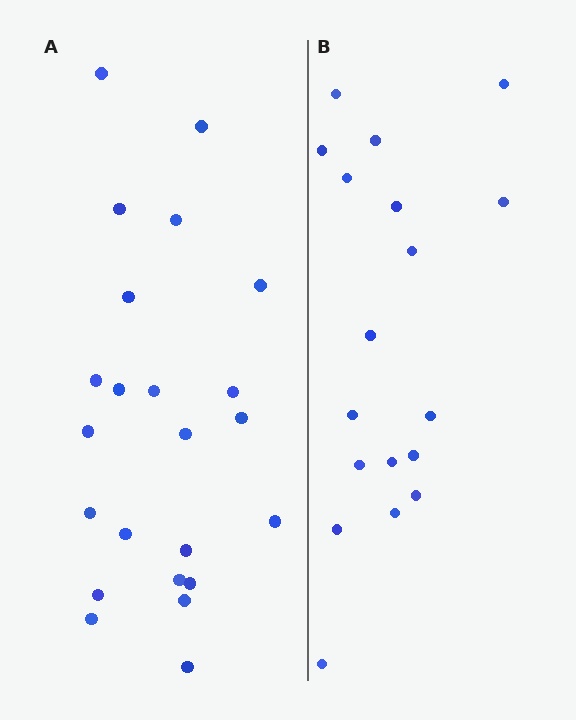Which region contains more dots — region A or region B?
Region A (the left region) has more dots.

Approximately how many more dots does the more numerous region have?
Region A has about 5 more dots than region B.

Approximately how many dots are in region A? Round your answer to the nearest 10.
About 20 dots. (The exact count is 23, which rounds to 20.)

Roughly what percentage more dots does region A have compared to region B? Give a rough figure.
About 30% more.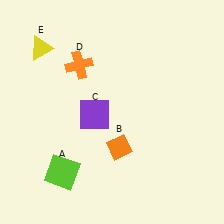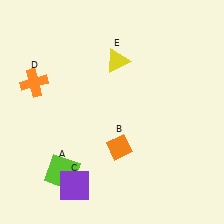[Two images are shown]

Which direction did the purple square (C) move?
The purple square (C) moved down.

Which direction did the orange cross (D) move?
The orange cross (D) moved left.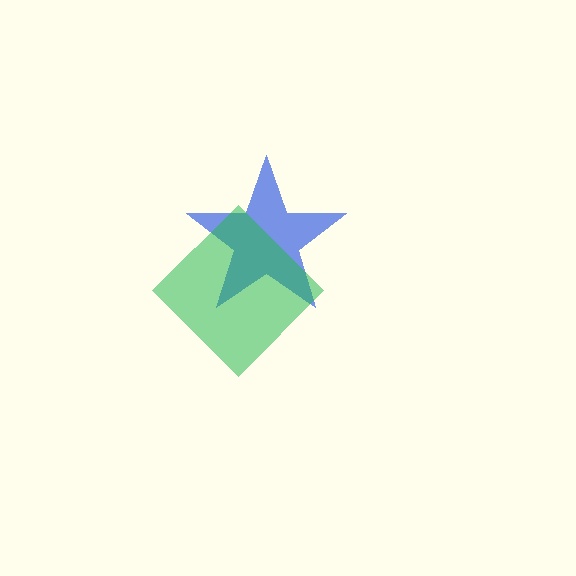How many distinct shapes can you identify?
There are 2 distinct shapes: a blue star, a green diamond.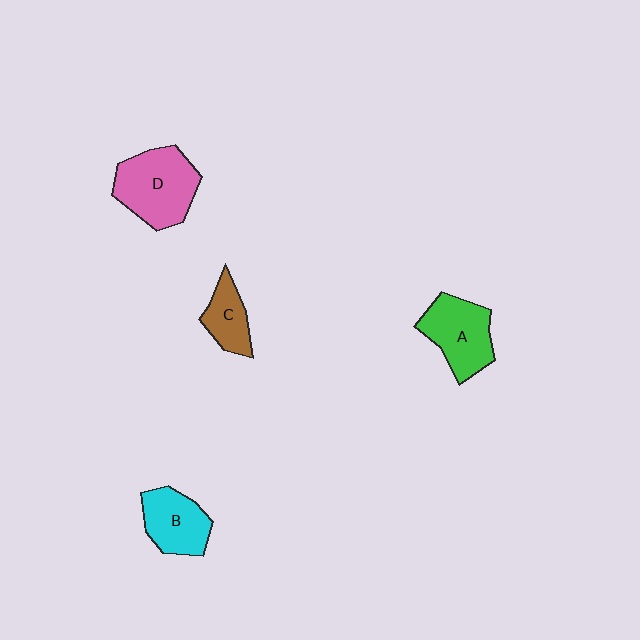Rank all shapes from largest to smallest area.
From largest to smallest: D (pink), A (green), B (cyan), C (brown).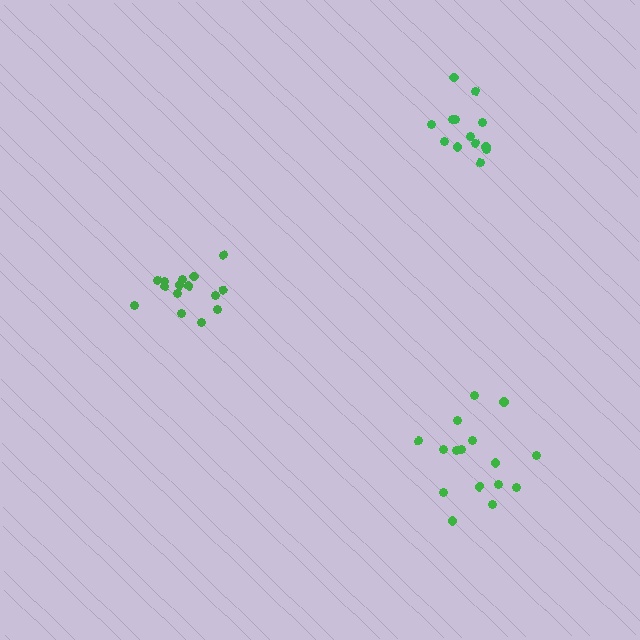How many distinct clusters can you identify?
There are 3 distinct clusters.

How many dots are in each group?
Group 1: 16 dots, Group 2: 13 dots, Group 3: 15 dots (44 total).